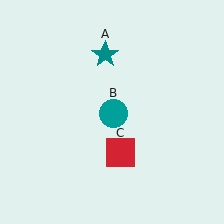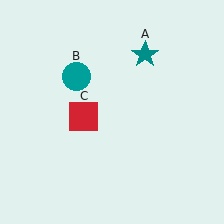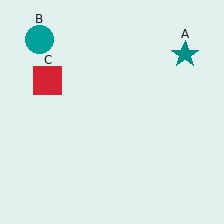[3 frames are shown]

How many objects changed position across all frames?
3 objects changed position: teal star (object A), teal circle (object B), red square (object C).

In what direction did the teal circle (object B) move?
The teal circle (object B) moved up and to the left.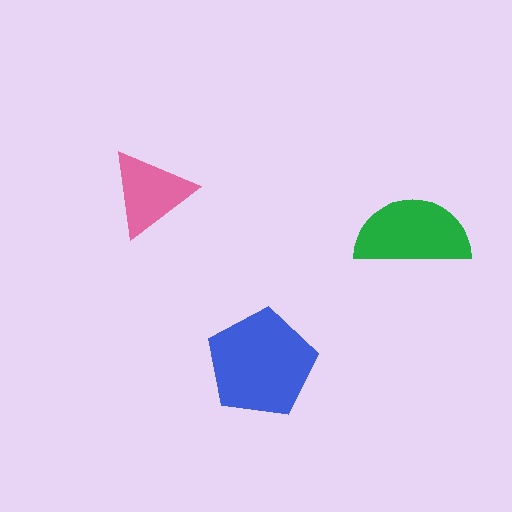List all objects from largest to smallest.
The blue pentagon, the green semicircle, the pink triangle.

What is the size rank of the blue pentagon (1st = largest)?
1st.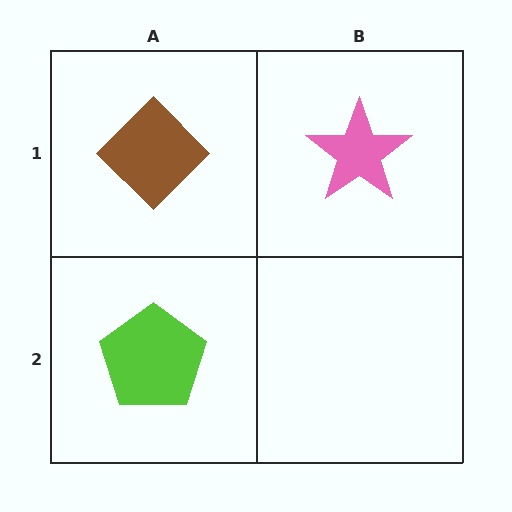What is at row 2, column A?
A lime pentagon.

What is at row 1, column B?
A pink star.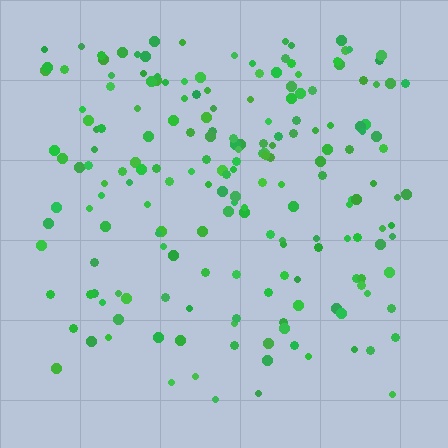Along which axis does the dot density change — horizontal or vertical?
Vertical.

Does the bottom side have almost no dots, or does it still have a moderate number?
Still a moderate number, just noticeably fewer than the top.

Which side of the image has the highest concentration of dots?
The top.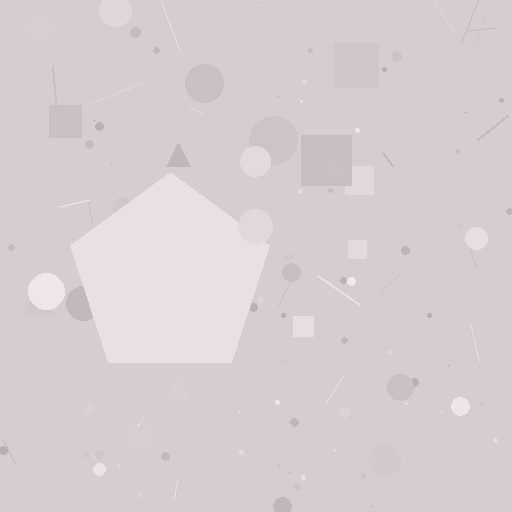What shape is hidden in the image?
A pentagon is hidden in the image.